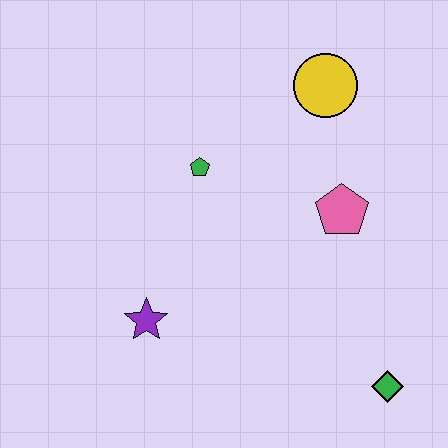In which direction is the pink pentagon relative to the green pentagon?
The pink pentagon is to the right of the green pentagon.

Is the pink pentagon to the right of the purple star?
Yes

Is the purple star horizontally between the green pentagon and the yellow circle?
No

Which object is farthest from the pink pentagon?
The purple star is farthest from the pink pentagon.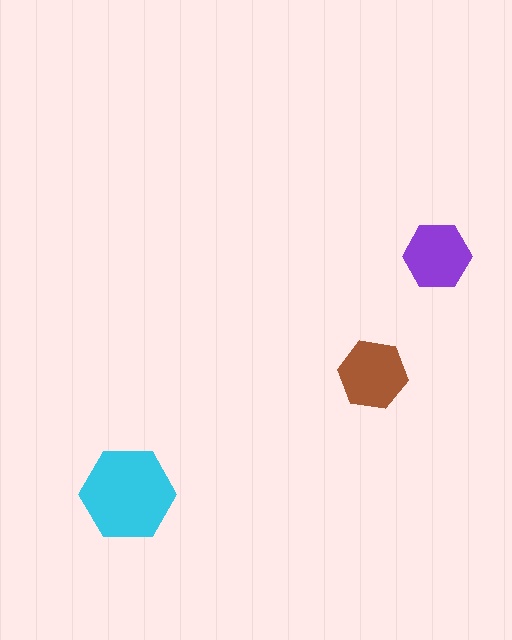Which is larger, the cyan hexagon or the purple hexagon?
The cyan one.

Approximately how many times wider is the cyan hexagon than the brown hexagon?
About 1.5 times wider.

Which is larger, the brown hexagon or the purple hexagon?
The brown one.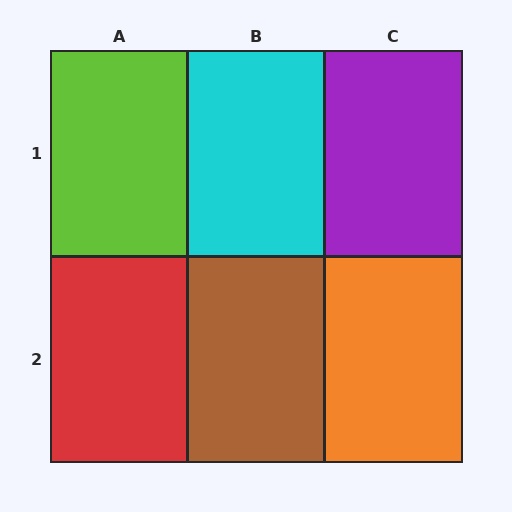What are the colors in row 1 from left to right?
Lime, cyan, purple.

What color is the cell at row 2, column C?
Orange.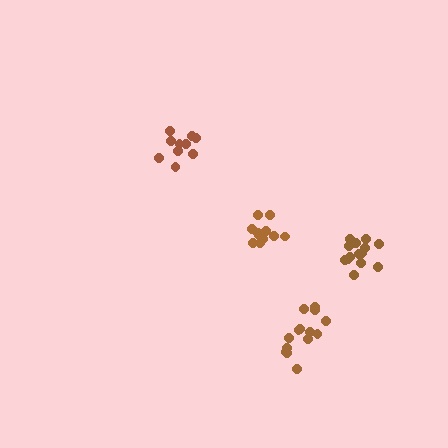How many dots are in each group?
Group 1: 11 dots, Group 2: 14 dots, Group 3: 10 dots, Group 4: 15 dots (50 total).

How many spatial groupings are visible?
There are 4 spatial groupings.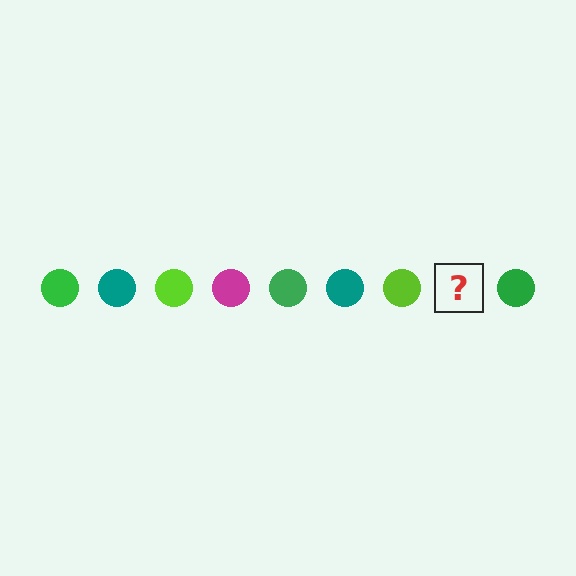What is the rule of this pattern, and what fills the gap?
The rule is that the pattern cycles through green, teal, lime, magenta circles. The gap should be filled with a magenta circle.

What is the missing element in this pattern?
The missing element is a magenta circle.